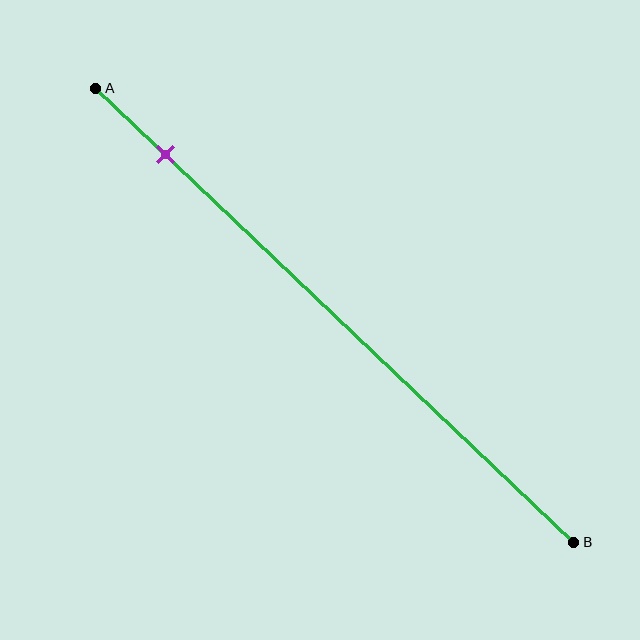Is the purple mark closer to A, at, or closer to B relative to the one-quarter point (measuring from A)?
The purple mark is closer to point A than the one-quarter point of segment AB.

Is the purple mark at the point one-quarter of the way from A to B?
No, the mark is at about 15% from A, not at the 25% one-quarter point.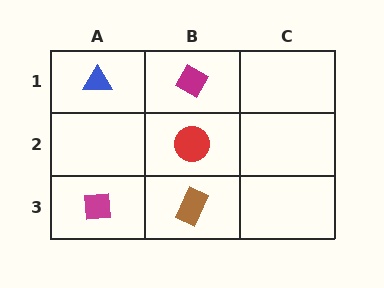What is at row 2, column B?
A red circle.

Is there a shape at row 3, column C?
No, that cell is empty.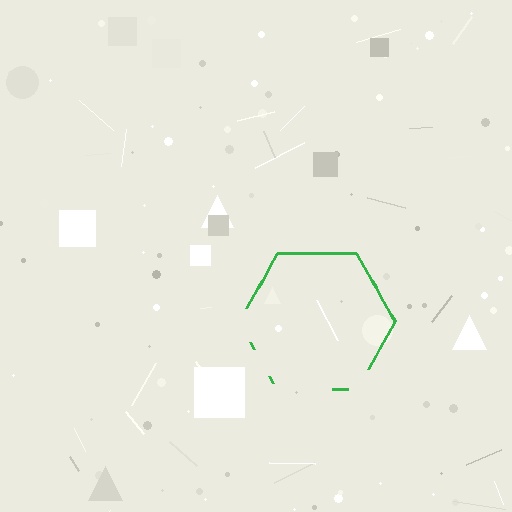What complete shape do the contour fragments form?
The contour fragments form a hexagon.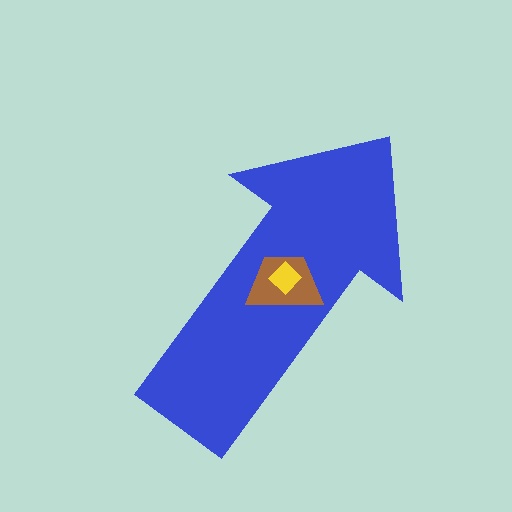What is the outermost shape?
The blue arrow.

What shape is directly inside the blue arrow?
The brown trapezoid.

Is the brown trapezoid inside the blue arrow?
Yes.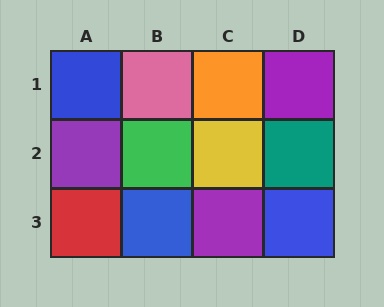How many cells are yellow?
1 cell is yellow.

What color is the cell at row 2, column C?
Yellow.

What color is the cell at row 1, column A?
Blue.